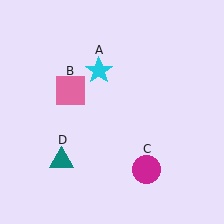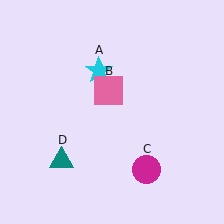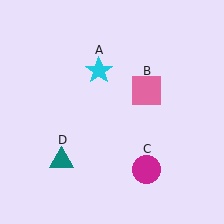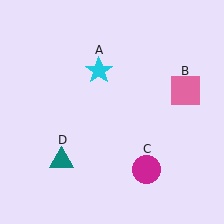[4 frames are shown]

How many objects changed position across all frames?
1 object changed position: pink square (object B).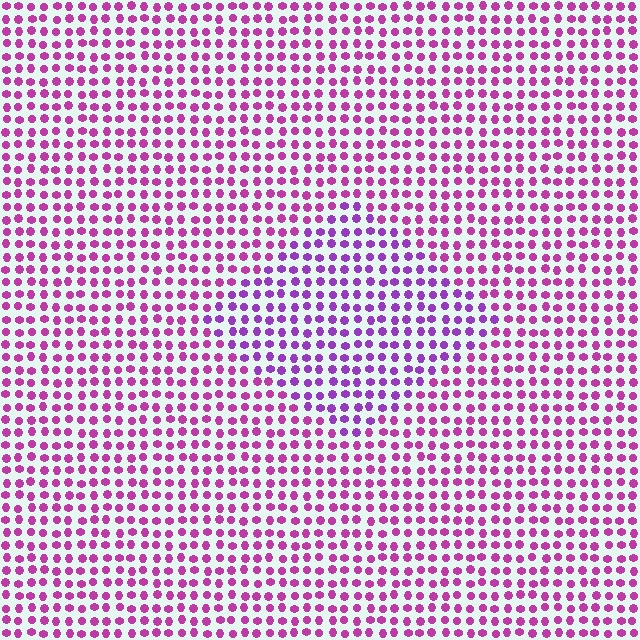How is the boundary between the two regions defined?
The boundary is defined purely by a slight shift in hue (about 29 degrees). Spacing, size, and orientation are identical on both sides.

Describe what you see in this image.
The image is filled with small magenta elements in a uniform arrangement. A diamond-shaped region is visible where the elements are tinted to a slightly different hue, forming a subtle color boundary.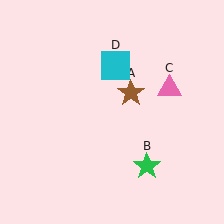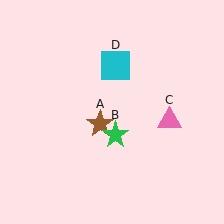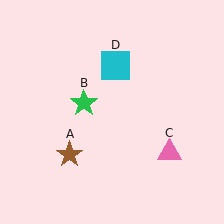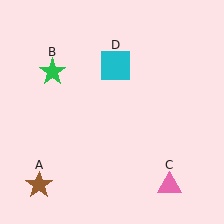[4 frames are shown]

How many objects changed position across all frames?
3 objects changed position: brown star (object A), green star (object B), pink triangle (object C).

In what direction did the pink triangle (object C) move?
The pink triangle (object C) moved down.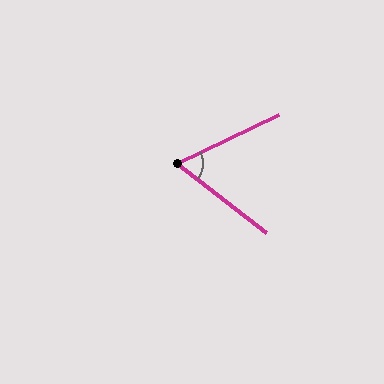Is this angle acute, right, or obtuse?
It is acute.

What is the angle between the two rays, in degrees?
Approximately 64 degrees.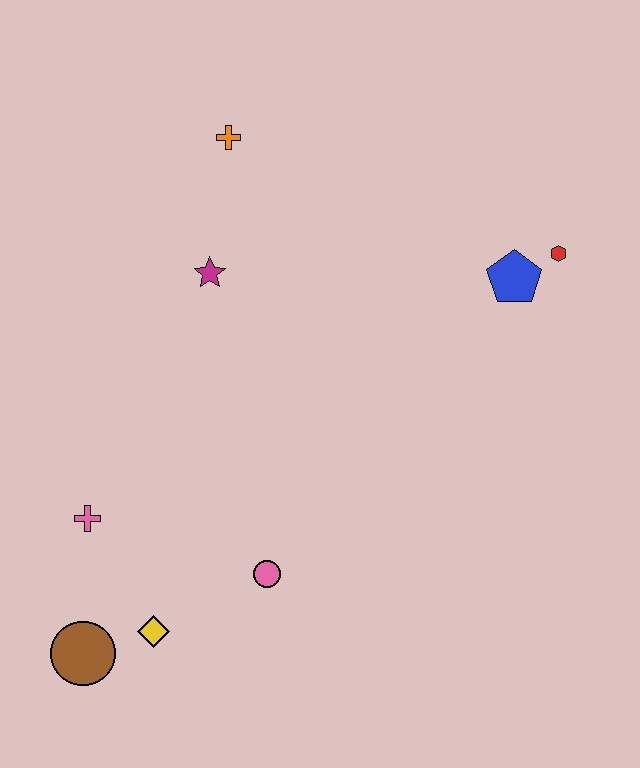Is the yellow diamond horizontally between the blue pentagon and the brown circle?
Yes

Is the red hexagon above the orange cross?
No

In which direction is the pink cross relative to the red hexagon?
The pink cross is to the left of the red hexagon.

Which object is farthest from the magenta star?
The brown circle is farthest from the magenta star.